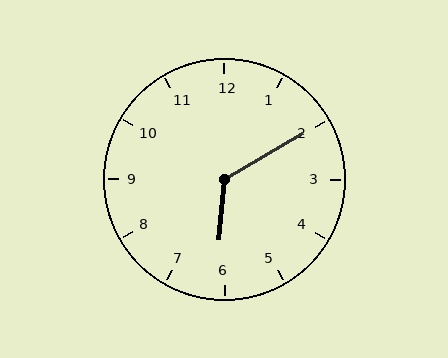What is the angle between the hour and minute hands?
Approximately 125 degrees.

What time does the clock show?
6:10.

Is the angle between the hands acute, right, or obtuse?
It is obtuse.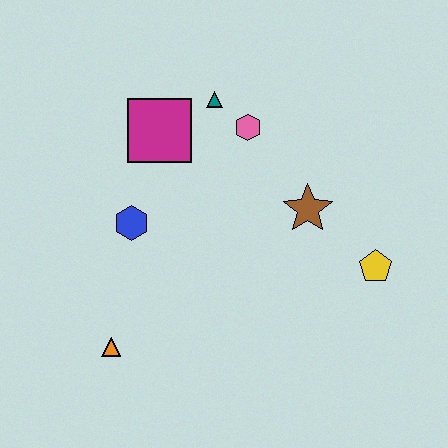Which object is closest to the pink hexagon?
The teal triangle is closest to the pink hexagon.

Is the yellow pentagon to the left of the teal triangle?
No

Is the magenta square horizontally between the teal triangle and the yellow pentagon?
No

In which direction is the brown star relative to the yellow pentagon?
The brown star is to the left of the yellow pentagon.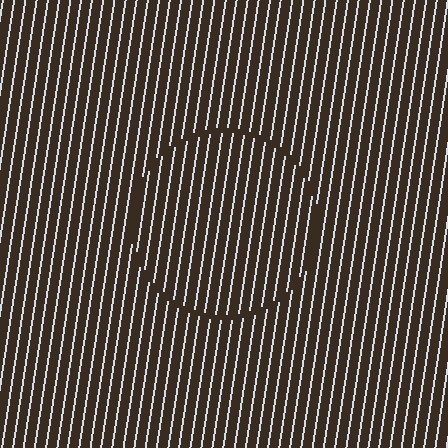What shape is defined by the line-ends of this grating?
An illusory circle. The interior of the shape contains the same grating, shifted by half a period — the contour is defined by the phase discontinuity where line-ends from the inner and outer gratings abut.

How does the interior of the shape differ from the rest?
The interior of the shape contains the same grating, shifted by half a period — the contour is defined by the phase discontinuity where line-ends from the inner and outer gratings abut.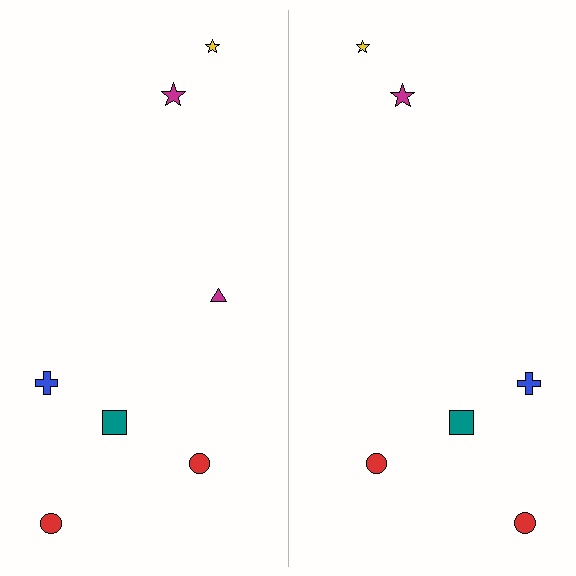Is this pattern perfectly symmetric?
No, the pattern is not perfectly symmetric. A magenta triangle is missing from the right side.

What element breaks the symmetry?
A magenta triangle is missing from the right side.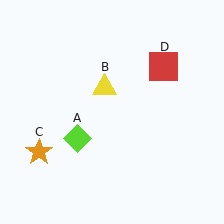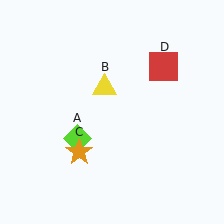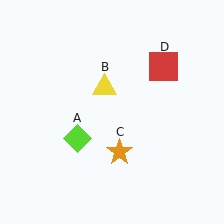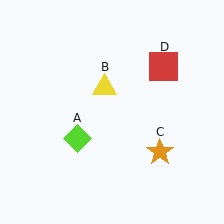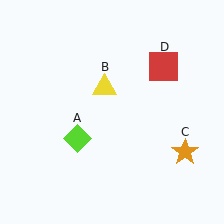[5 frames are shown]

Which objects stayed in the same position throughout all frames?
Lime diamond (object A) and yellow triangle (object B) and red square (object D) remained stationary.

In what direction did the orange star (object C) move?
The orange star (object C) moved right.